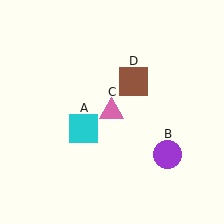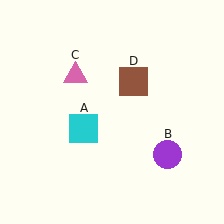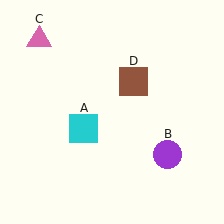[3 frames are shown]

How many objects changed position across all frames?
1 object changed position: pink triangle (object C).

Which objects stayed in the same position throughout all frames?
Cyan square (object A) and purple circle (object B) and brown square (object D) remained stationary.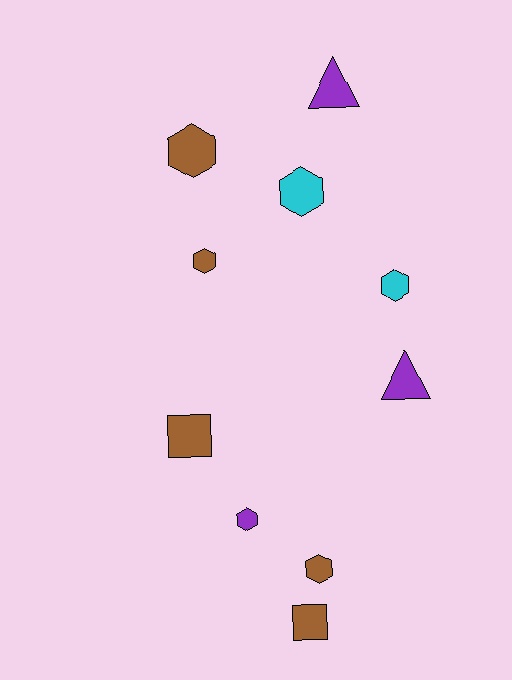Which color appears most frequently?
Brown, with 5 objects.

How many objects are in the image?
There are 10 objects.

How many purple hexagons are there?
There is 1 purple hexagon.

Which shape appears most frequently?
Hexagon, with 6 objects.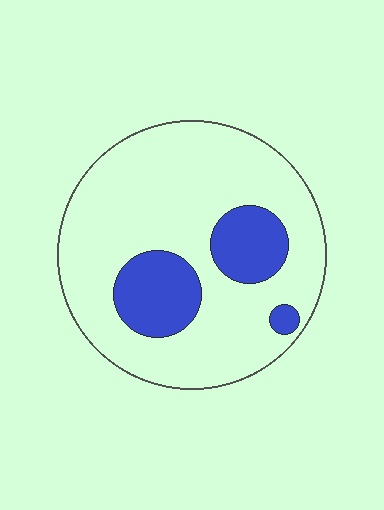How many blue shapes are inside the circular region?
3.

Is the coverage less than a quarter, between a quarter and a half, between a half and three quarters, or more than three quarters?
Less than a quarter.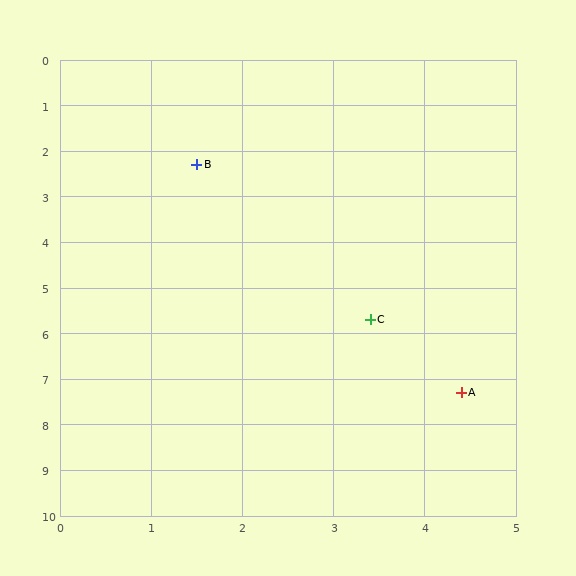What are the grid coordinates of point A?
Point A is at approximately (4.4, 7.3).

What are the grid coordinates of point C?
Point C is at approximately (3.4, 5.7).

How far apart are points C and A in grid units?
Points C and A are about 1.9 grid units apart.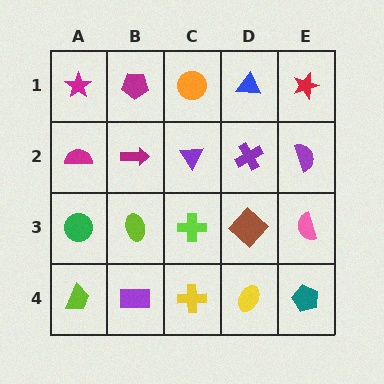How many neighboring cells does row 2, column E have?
3.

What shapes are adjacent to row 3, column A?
A magenta semicircle (row 2, column A), a lime trapezoid (row 4, column A), a lime ellipse (row 3, column B).